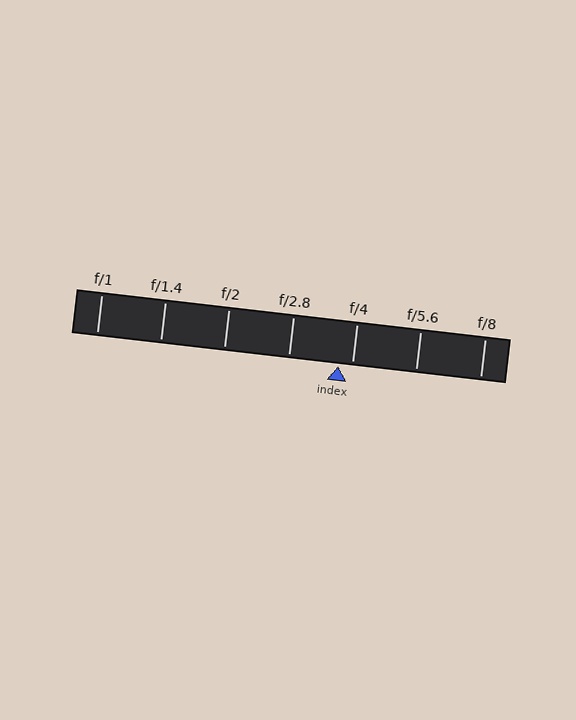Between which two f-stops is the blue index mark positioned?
The index mark is between f/2.8 and f/4.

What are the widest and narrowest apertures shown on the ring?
The widest aperture shown is f/1 and the narrowest is f/8.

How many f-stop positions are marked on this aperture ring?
There are 7 f-stop positions marked.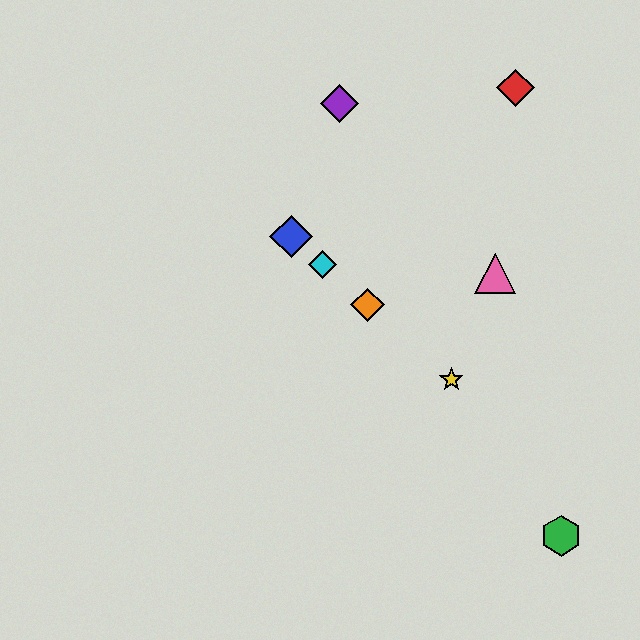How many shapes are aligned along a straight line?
4 shapes (the blue diamond, the yellow star, the orange diamond, the cyan diamond) are aligned along a straight line.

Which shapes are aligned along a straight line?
The blue diamond, the yellow star, the orange diamond, the cyan diamond are aligned along a straight line.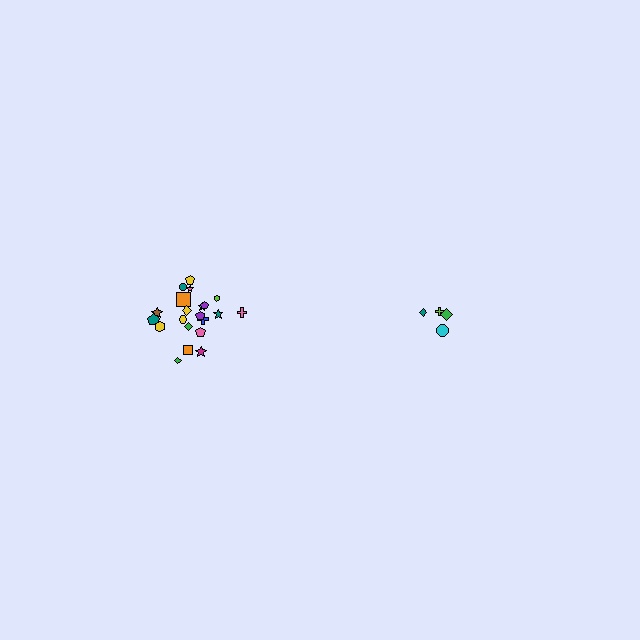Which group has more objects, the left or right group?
The left group.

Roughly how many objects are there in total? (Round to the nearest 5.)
Roughly 25 objects in total.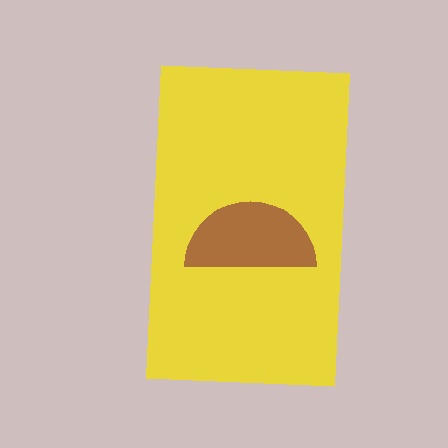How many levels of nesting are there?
2.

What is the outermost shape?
The yellow rectangle.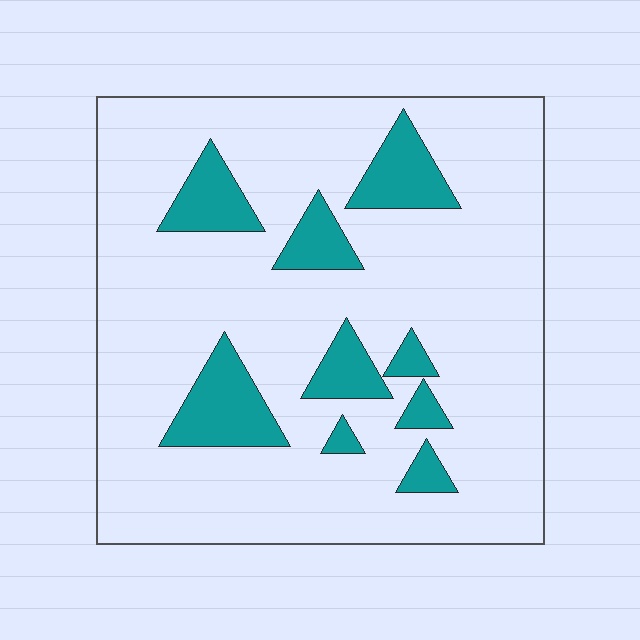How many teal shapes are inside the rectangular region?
9.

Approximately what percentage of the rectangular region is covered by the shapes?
Approximately 15%.